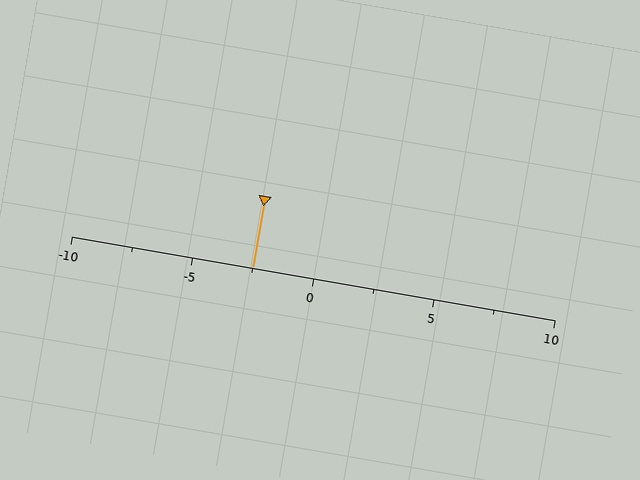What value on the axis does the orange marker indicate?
The marker indicates approximately -2.5.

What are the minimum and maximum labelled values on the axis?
The axis runs from -10 to 10.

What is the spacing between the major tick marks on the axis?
The major ticks are spaced 5 apart.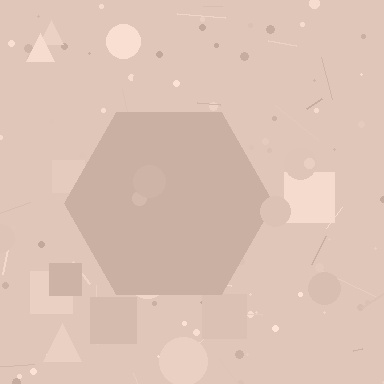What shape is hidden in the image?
A hexagon is hidden in the image.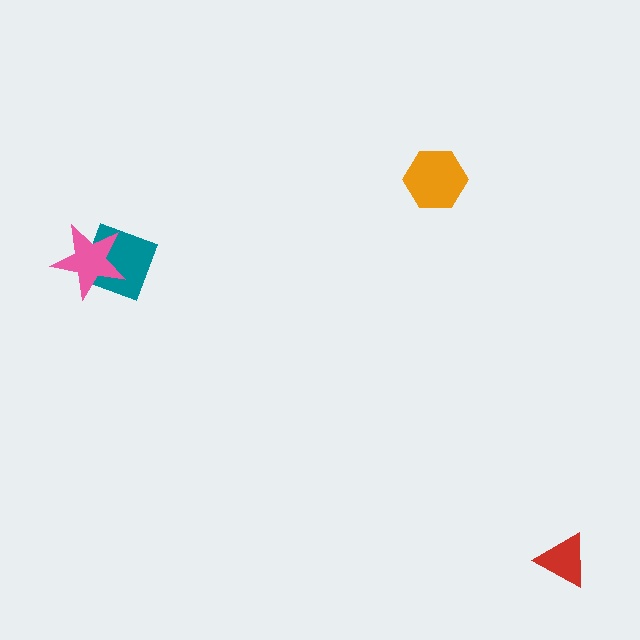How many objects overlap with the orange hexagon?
0 objects overlap with the orange hexagon.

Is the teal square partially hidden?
Yes, it is partially covered by another shape.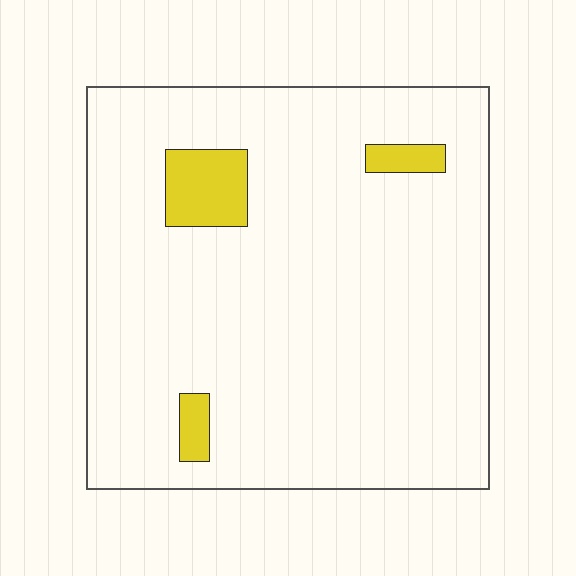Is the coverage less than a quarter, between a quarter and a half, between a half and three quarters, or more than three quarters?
Less than a quarter.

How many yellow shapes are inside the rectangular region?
3.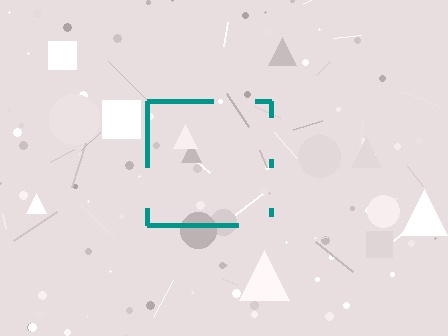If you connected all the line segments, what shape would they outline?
They would outline a square.